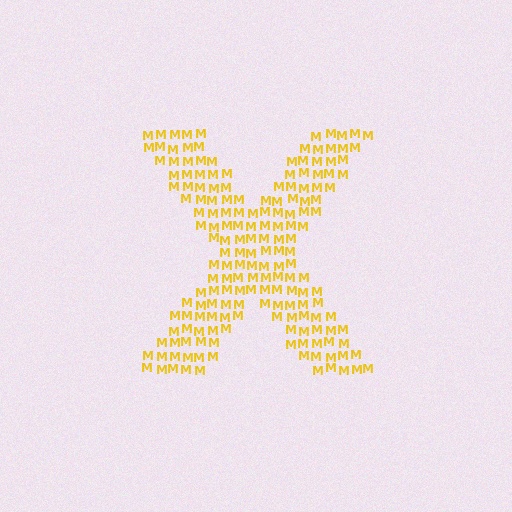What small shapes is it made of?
It is made of small letter M's.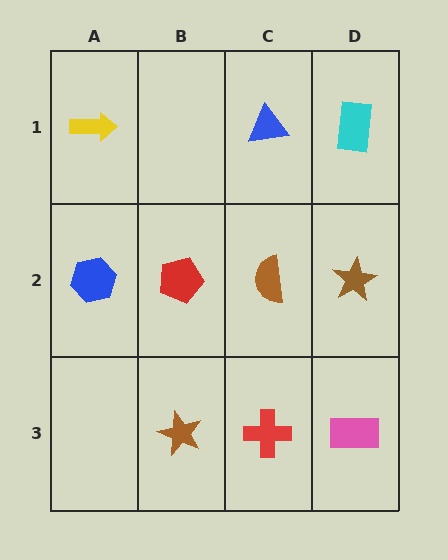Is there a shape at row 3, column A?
No, that cell is empty.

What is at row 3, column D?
A pink rectangle.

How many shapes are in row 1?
3 shapes.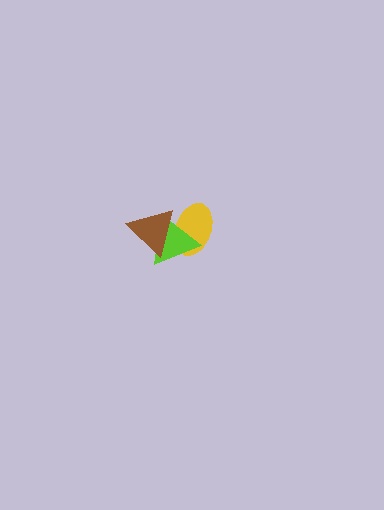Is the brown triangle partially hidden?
No, no other shape covers it.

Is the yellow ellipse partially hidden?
Yes, it is partially covered by another shape.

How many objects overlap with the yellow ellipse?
2 objects overlap with the yellow ellipse.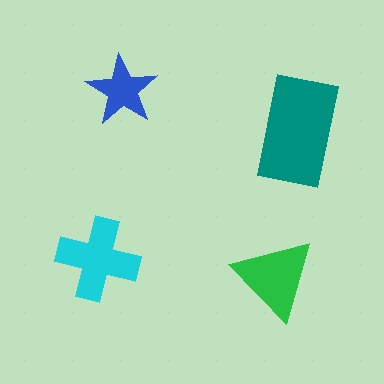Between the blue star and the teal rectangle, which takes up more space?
The teal rectangle.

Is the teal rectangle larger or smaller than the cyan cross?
Larger.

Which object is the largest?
The teal rectangle.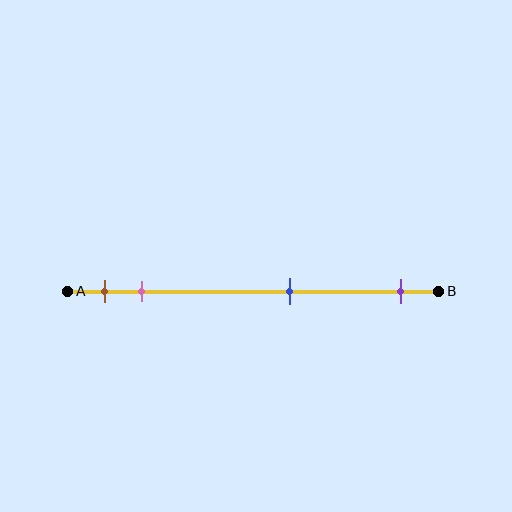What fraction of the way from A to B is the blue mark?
The blue mark is approximately 60% (0.6) of the way from A to B.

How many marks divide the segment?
There are 4 marks dividing the segment.